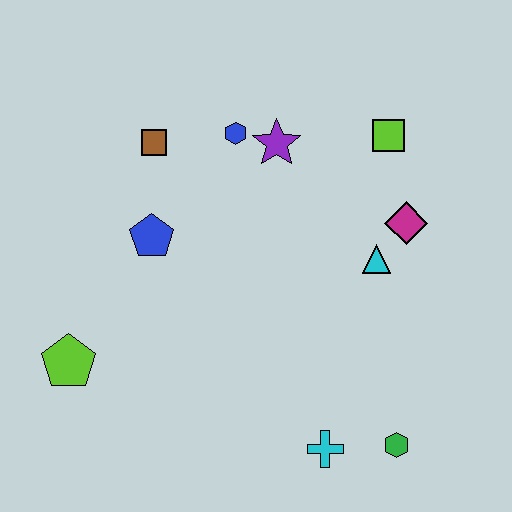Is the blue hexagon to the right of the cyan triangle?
No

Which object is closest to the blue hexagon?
The purple star is closest to the blue hexagon.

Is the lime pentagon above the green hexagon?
Yes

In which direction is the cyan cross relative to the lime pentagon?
The cyan cross is to the right of the lime pentagon.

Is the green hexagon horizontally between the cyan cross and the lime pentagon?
No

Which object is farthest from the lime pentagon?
The lime square is farthest from the lime pentagon.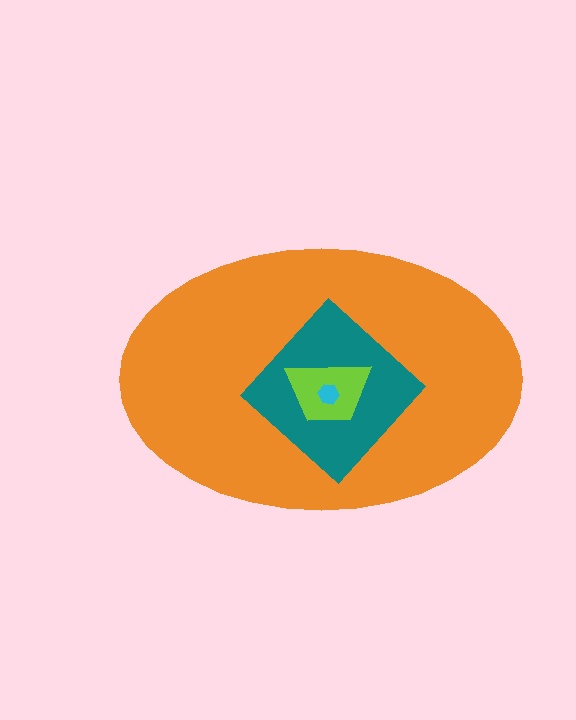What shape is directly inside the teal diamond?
The lime trapezoid.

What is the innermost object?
The cyan hexagon.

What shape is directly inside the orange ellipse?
The teal diamond.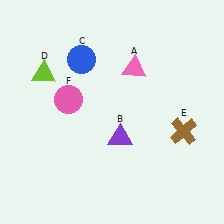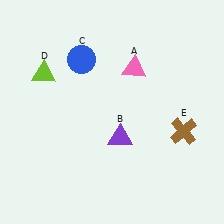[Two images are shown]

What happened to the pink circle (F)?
The pink circle (F) was removed in Image 2. It was in the top-left area of Image 1.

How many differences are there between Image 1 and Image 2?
There is 1 difference between the two images.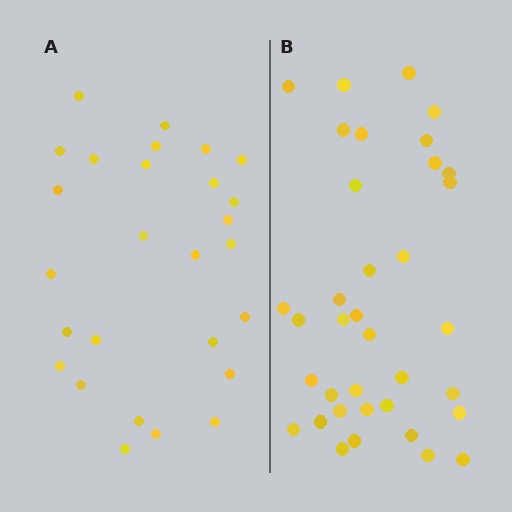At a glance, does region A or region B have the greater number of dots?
Region B (the right region) has more dots.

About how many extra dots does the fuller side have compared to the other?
Region B has roughly 8 or so more dots than region A.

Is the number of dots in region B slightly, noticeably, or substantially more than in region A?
Region B has noticeably more, but not dramatically so. The ratio is roughly 1.3 to 1.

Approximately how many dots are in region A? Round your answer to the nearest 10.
About 30 dots. (The exact count is 27, which rounds to 30.)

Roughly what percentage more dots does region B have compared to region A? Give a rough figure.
About 35% more.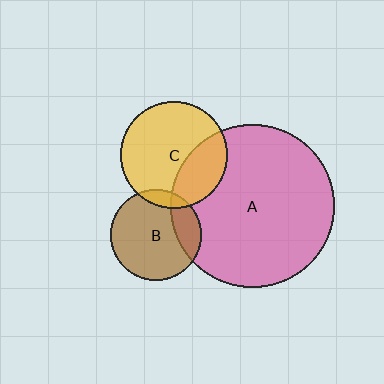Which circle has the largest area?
Circle A (pink).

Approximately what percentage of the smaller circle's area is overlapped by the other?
Approximately 10%.